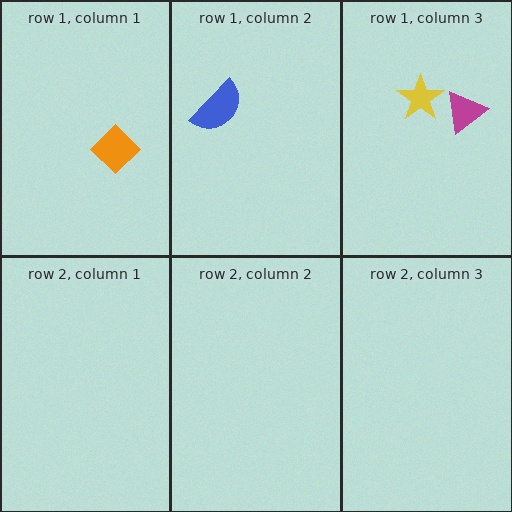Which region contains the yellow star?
The row 1, column 3 region.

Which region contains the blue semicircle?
The row 1, column 2 region.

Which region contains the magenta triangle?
The row 1, column 3 region.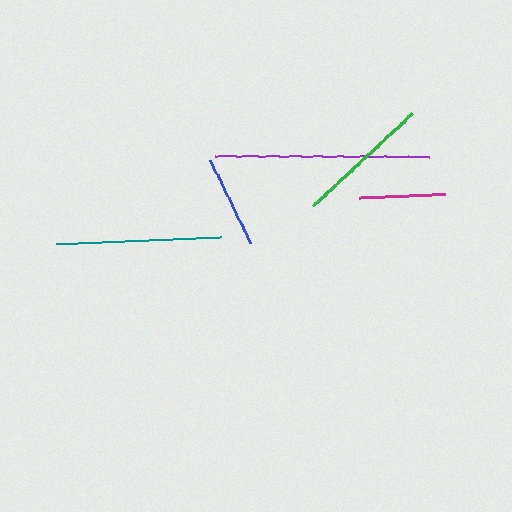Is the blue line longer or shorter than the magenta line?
The blue line is longer than the magenta line.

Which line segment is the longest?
The purple line is the longest at approximately 215 pixels.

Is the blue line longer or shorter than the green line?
The green line is longer than the blue line.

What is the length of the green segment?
The green segment is approximately 135 pixels long.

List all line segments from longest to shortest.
From longest to shortest: purple, teal, green, blue, magenta.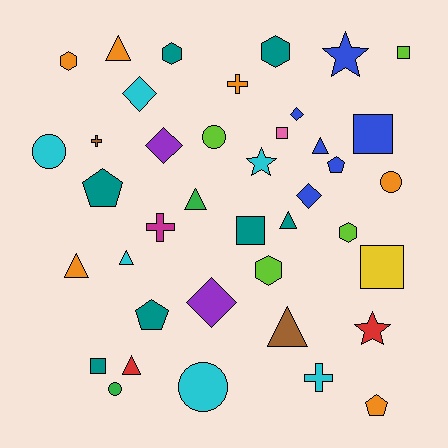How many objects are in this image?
There are 40 objects.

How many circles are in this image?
There are 5 circles.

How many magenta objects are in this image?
There is 1 magenta object.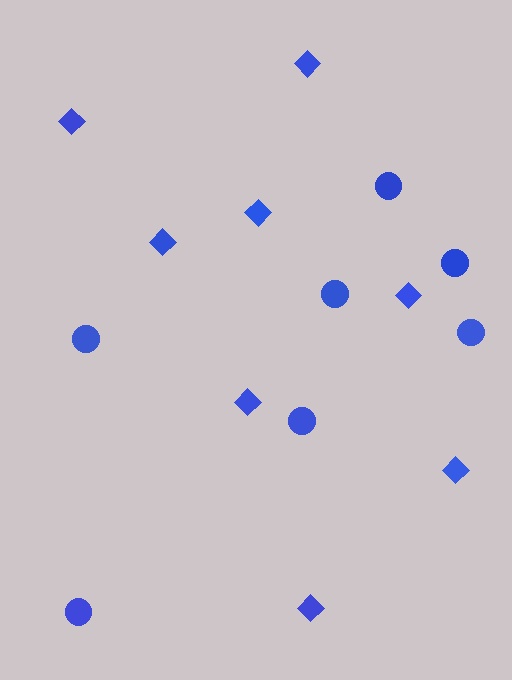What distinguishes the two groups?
There are 2 groups: one group of diamonds (8) and one group of circles (7).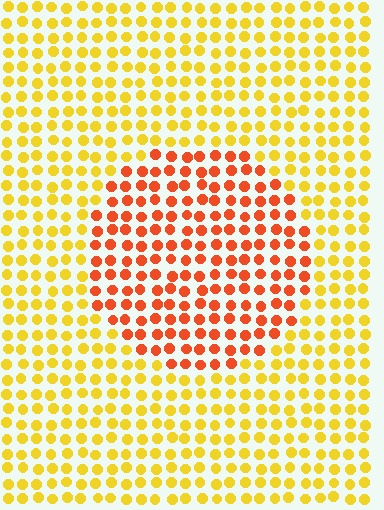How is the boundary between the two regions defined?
The boundary is defined purely by a slight shift in hue (about 40 degrees). Spacing, size, and orientation are identical on both sides.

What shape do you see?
I see a circle.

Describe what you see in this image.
The image is filled with small yellow elements in a uniform arrangement. A circle-shaped region is visible where the elements are tinted to a slightly different hue, forming a subtle color boundary.